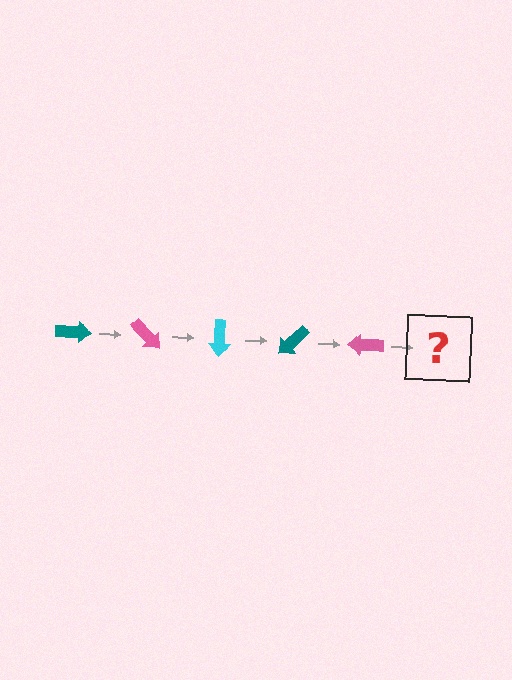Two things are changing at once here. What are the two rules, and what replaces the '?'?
The two rules are that it rotates 45 degrees each step and the color cycles through teal, pink, and cyan. The '?' should be a cyan arrow, rotated 225 degrees from the start.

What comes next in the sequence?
The next element should be a cyan arrow, rotated 225 degrees from the start.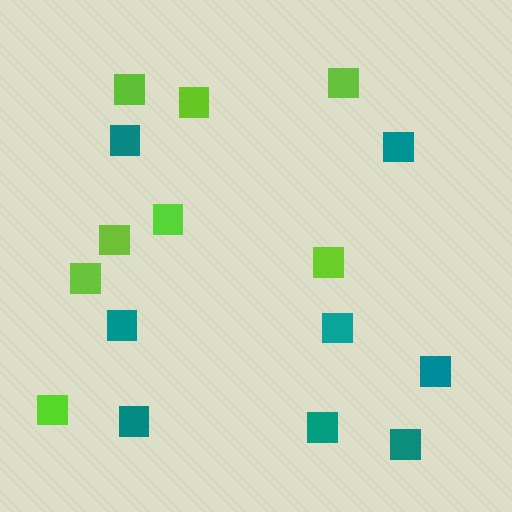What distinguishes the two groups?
There are 2 groups: one group of teal squares (8) and one group of lime squares (8).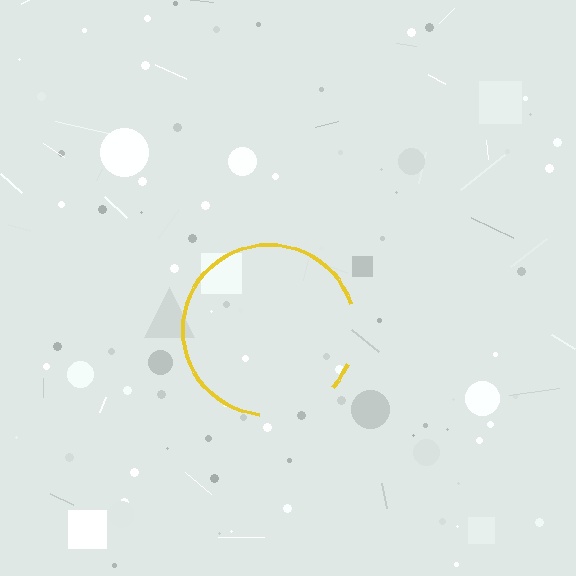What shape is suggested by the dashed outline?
The dashed outline suggests a circle.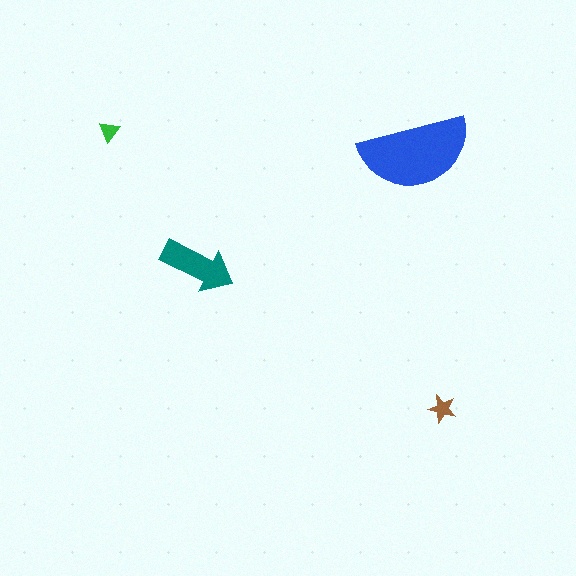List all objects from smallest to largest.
The green triangle, the brown star, the teal arrow, the blue semicircle.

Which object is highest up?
The green triangle is topmost.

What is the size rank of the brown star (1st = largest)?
3rd.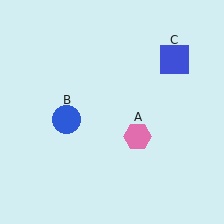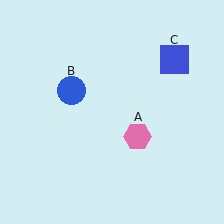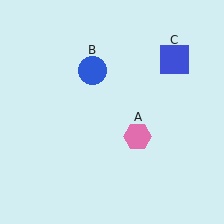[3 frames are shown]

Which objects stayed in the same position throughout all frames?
Pink hexagon (object A) and blue square (object C) remained stationary.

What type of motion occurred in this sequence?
The blue circle (object B) rotated clockwise around the center of the scene.